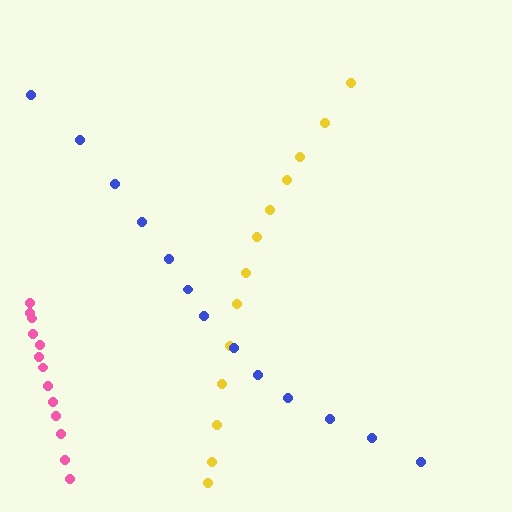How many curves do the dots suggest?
There are 3 distinct paths.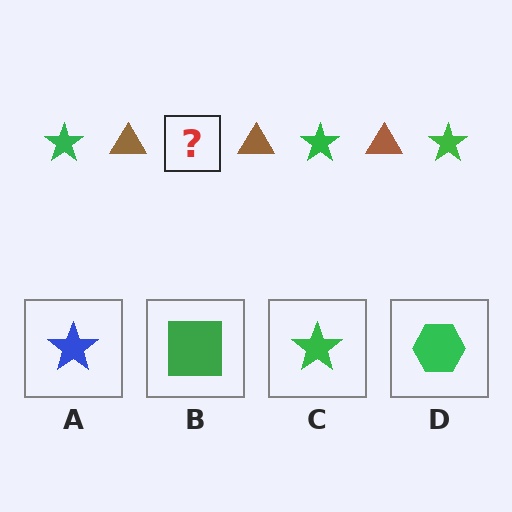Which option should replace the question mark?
Option C.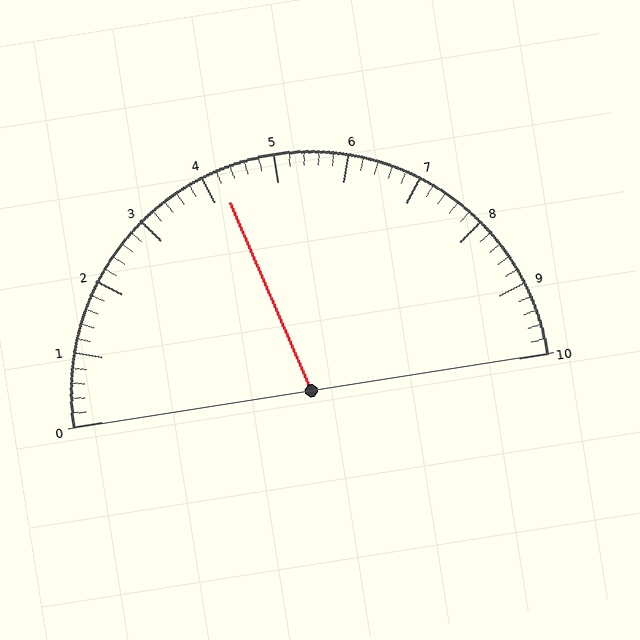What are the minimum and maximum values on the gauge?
The gauge ranges from 0 to 10.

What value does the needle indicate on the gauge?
The needle indicates approximately 4.2.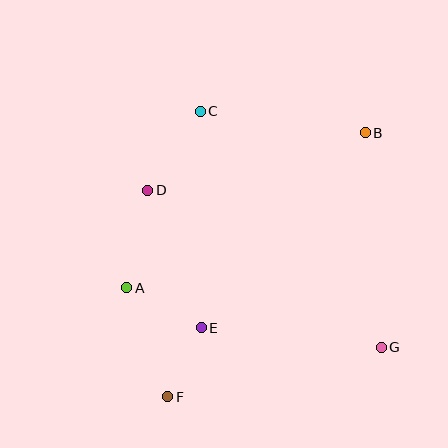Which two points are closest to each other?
Points E and F are closest to each other.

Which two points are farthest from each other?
Points B and F are farthest from each other.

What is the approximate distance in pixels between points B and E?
The distance between B and E is approximately 255 pixels.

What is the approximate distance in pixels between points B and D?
The distance between B and D is approximately 225 pixels.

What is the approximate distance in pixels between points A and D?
The distance between A and D is approximately 99 pixels.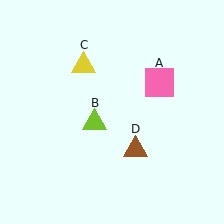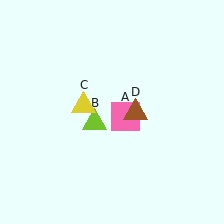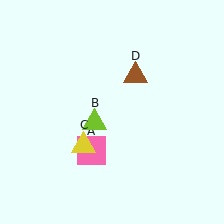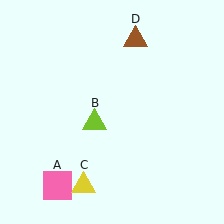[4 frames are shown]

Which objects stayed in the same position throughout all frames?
Lime triangle (object B) remained stationary.